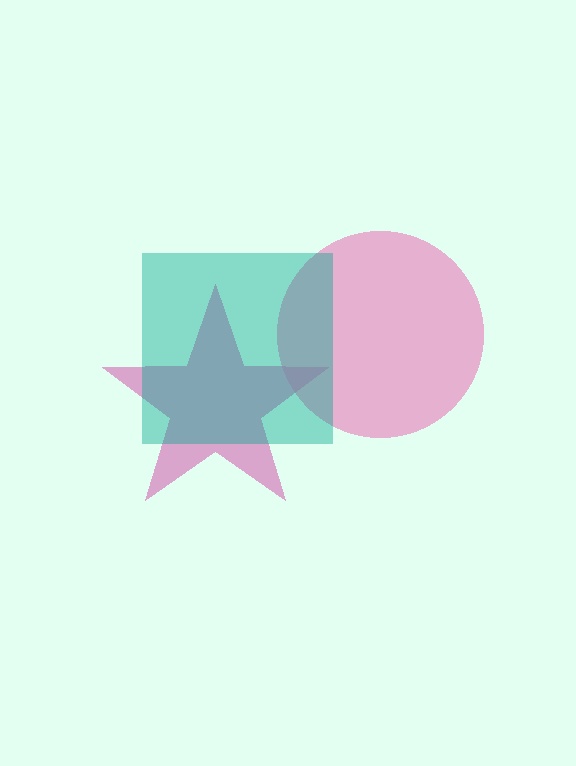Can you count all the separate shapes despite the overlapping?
Yes, there are 3 separate shapes.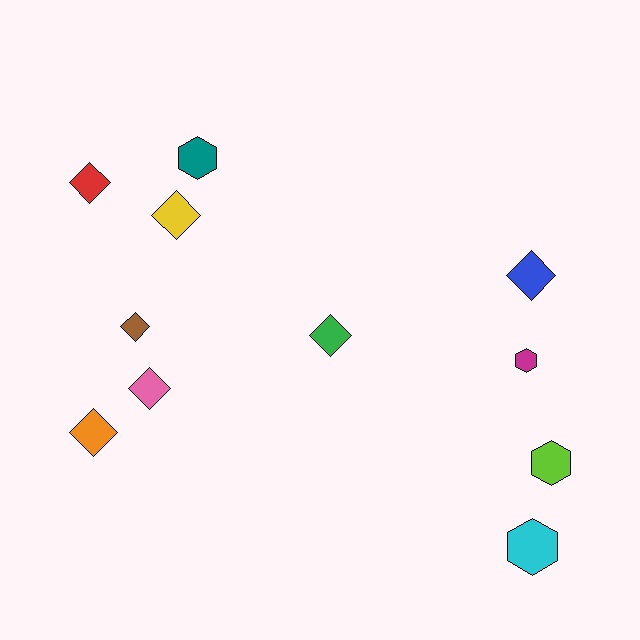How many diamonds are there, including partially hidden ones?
There are 7 diamonds.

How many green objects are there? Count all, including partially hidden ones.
There is 1 green object.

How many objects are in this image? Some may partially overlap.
There are 11 objects.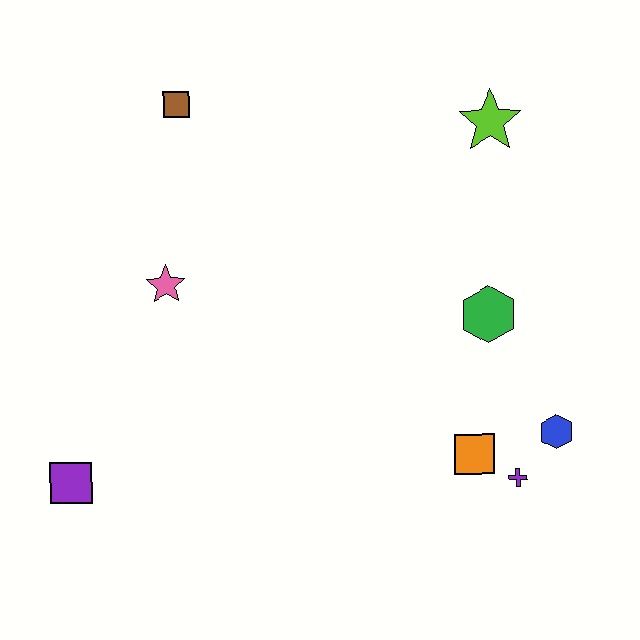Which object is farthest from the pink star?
The blue hexagon is farthest from the pink star.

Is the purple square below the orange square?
Yes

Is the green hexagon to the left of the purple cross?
Yes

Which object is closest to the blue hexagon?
The purple cross is closest to the blue hexagon.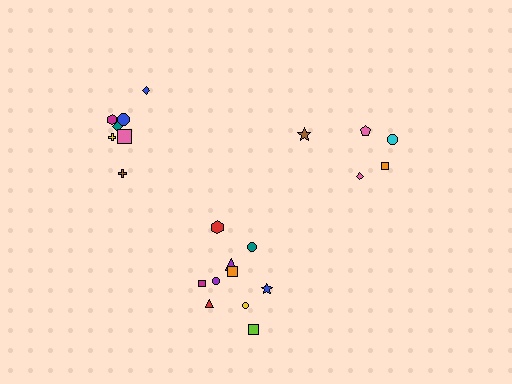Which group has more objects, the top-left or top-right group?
The top-left group.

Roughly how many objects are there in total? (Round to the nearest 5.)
Roughly 20 objects in total.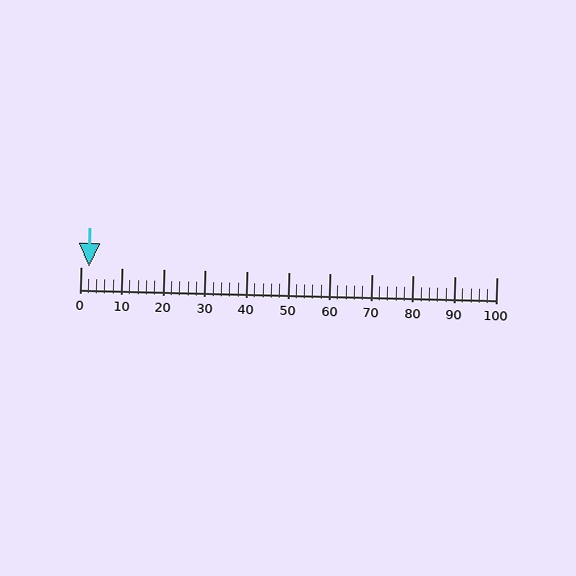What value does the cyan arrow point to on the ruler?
The cyan arrow points to approximately 2.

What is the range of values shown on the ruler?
The ruler shows values from 0 to 100.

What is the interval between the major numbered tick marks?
The major tick marks are spaced 10 units apart.